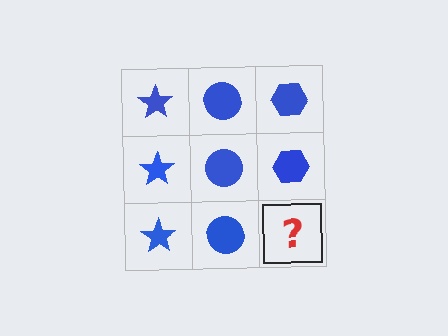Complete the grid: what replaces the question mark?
The question mark should be replaced with a blue hexagon.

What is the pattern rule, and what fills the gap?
The rule is that each column has a consistent shape. The gap should be filled with a blue hexagon.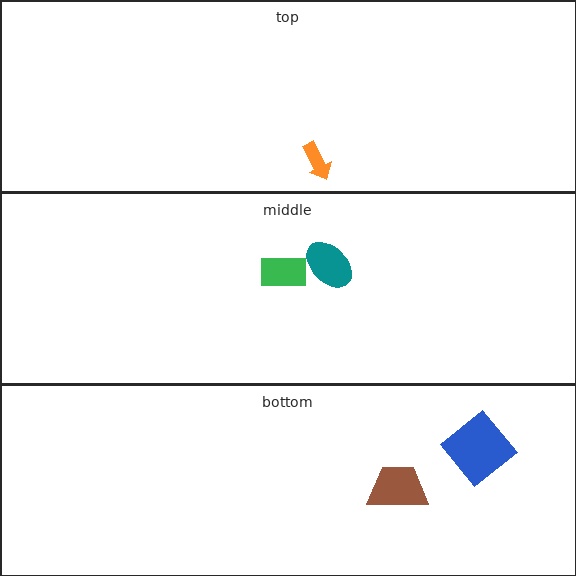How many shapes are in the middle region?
2.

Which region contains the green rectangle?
The middle region.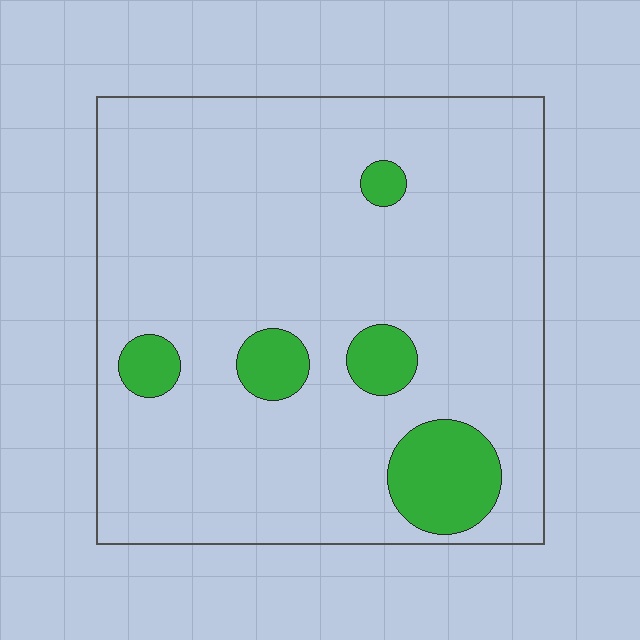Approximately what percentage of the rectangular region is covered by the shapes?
Approximately 10%.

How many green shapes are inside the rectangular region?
5.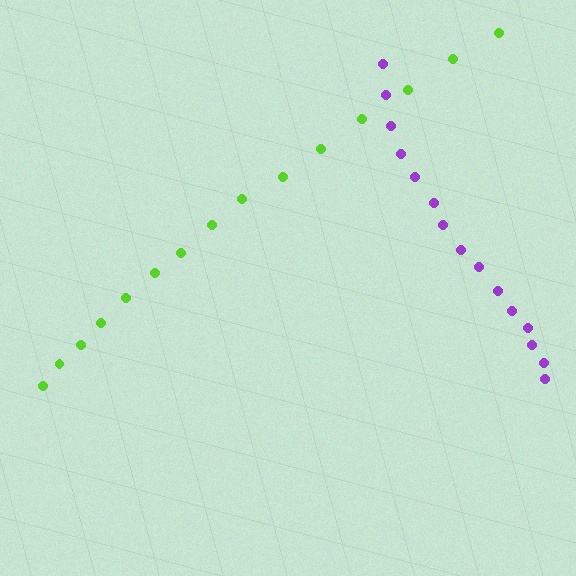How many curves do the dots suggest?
There are 2 distinct paths.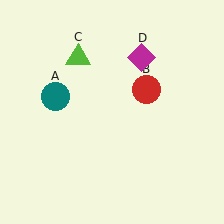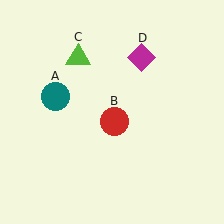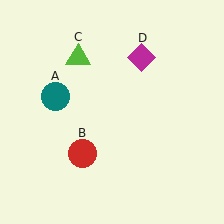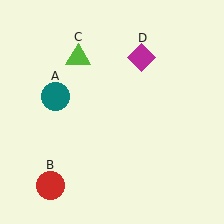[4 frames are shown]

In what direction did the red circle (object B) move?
The red circle (object B) moved down and to the left.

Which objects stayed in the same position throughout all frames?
Teal circle (object A) and lime triangle (object C) and magenta diamond (object D) remained stationary.